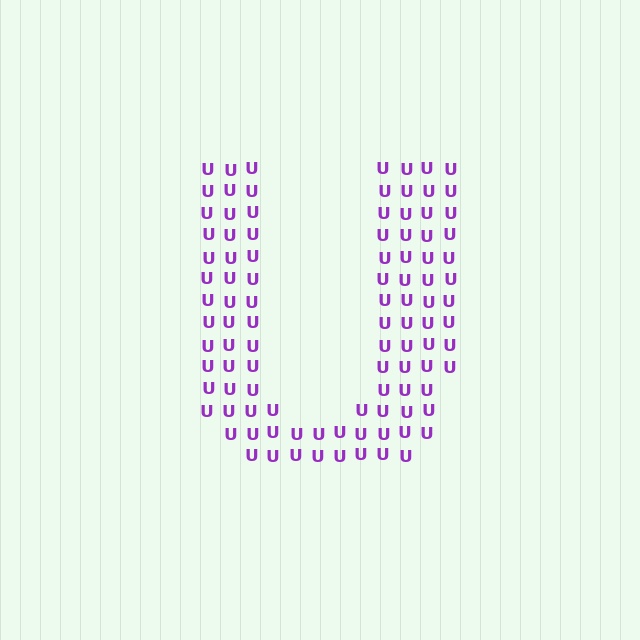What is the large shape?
The large shape is the letter U.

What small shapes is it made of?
It is made of small letter U's.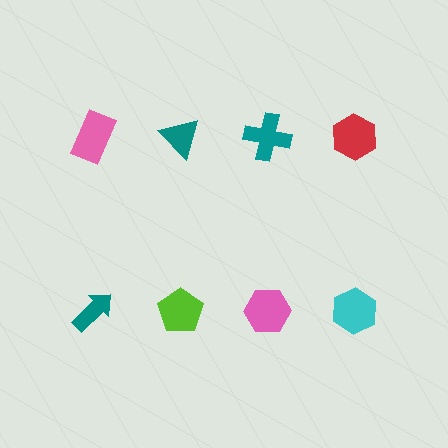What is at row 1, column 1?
A pink rectangle.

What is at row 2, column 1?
A teal arrow.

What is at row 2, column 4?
A cyan hexagon.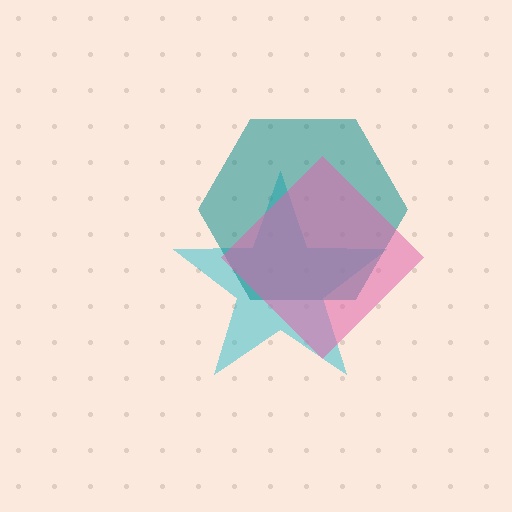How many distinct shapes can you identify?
There are 3 distinct shapes: a cyan star, a teal hexagon, a pink diamond.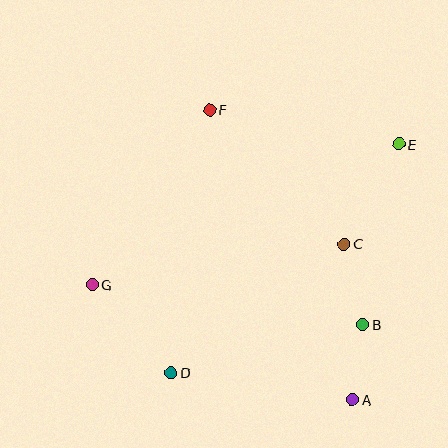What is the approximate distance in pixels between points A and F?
The distance between A and F is approximately 323 pixels.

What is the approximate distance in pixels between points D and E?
The distance between D and E is approximately 322 pixels.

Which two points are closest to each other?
Points A and B are closest to each other.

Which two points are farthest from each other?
Points E and G are farthest from each other.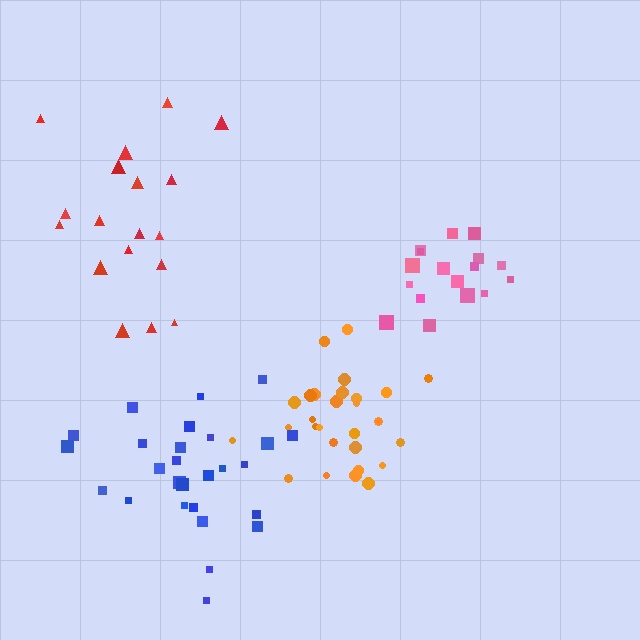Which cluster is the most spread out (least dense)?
Red.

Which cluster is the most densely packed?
Pink.